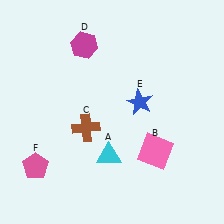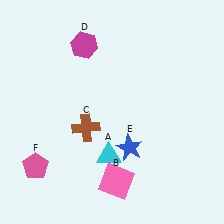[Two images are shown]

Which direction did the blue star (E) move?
The blue star (E) moved down.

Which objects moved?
The objects that moved are: the pink square (B), the blue star (E).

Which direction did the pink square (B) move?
The pink square (B) moved left.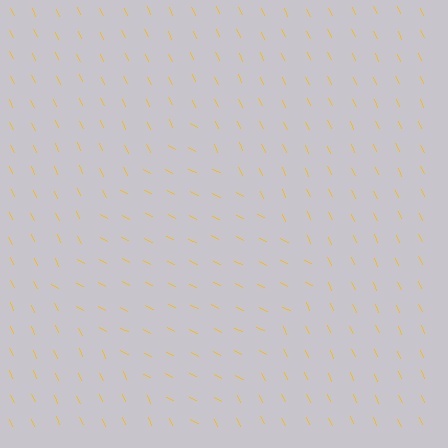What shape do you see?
I see a diamond.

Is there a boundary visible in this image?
Yes, there is a texture boundary formed by a change in line orientation.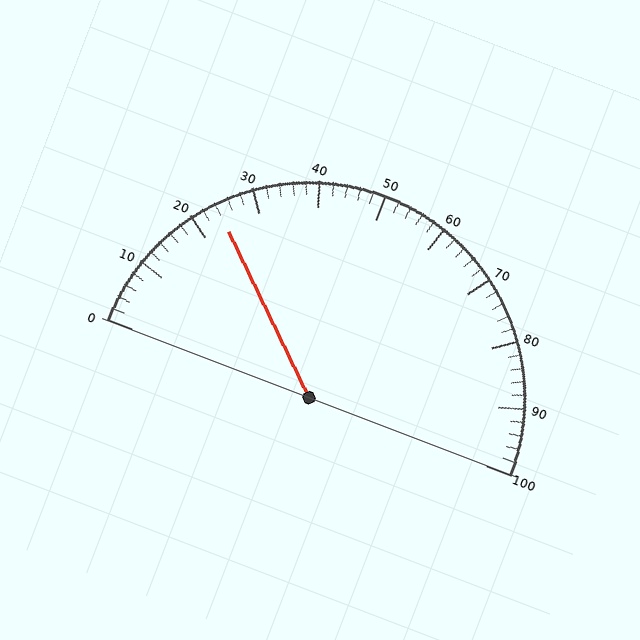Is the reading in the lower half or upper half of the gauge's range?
The reading is in the lower half of the range (0 to 100).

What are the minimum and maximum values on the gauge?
The gauge ranges from 0 to 100.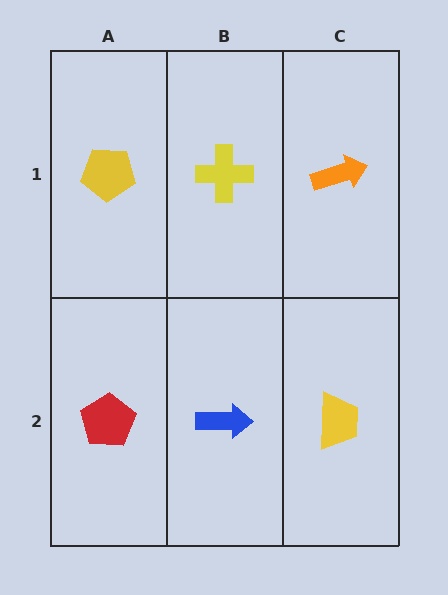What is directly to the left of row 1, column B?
A yellow pentagon.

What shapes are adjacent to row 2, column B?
A yellow cross (row 1, column B), a red pentagon (row 2, column A), a yellow trapezoid (row 2, column C).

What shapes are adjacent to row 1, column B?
A blue arrow (row 2, column B), a yellow pentagon (row 1, column A), an orange arrow (row 1, column C).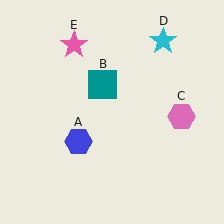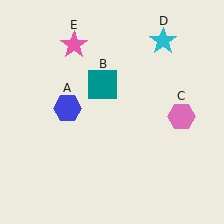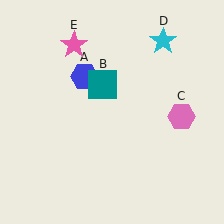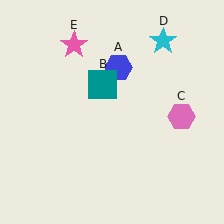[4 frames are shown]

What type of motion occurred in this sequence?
The blue hexagon (object A) rotated clockwise around the center of the scene.